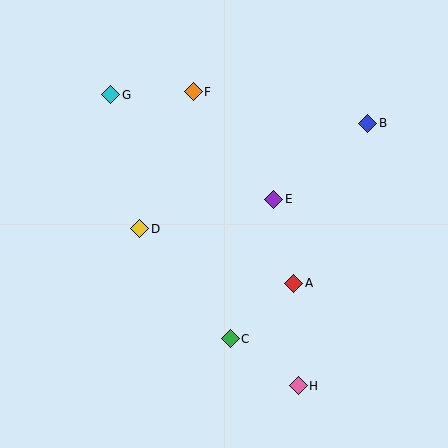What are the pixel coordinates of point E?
Point E is at (274, 199).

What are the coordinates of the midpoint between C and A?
The midpoint between C and A is at (262, 311).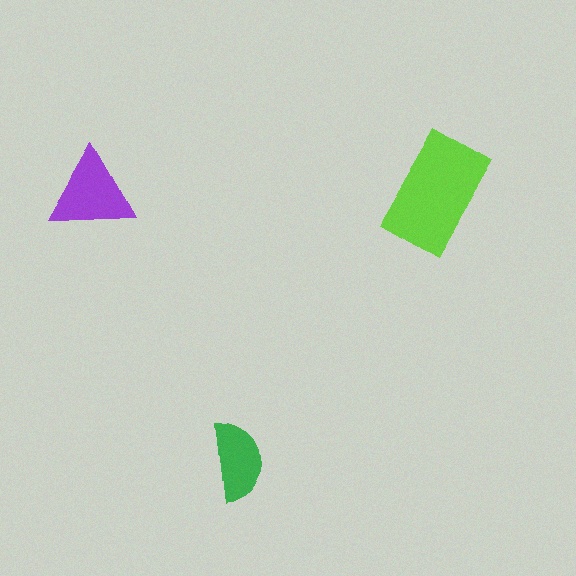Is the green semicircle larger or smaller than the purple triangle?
Smaller.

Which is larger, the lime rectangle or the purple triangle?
The lime rectangle.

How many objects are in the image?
There are 3 objects in the image.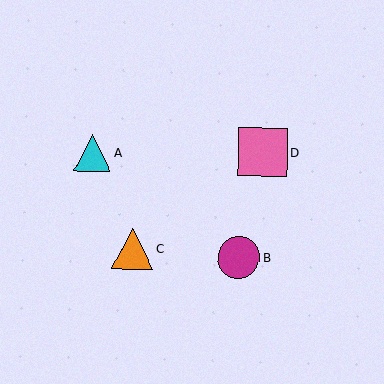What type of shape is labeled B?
Shape B is a magenta circle.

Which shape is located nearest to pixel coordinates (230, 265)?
The magenta circle (labeled B) at (239, 257) is nearest to that location.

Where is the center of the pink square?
The center of the pink square is at (263, 152).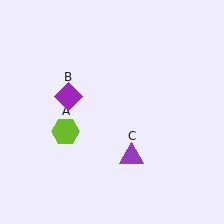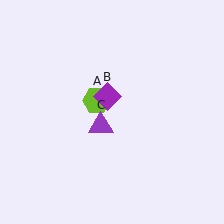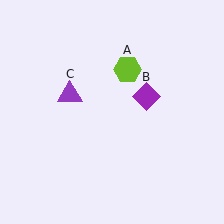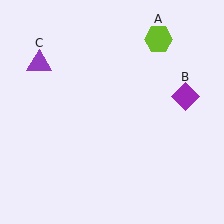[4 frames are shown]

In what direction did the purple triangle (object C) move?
The purple triangle (object C) moved up and to the left.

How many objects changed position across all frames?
3 objects changed position: lime hexagon (object A), purple diamond (object B), purple triangle (object C).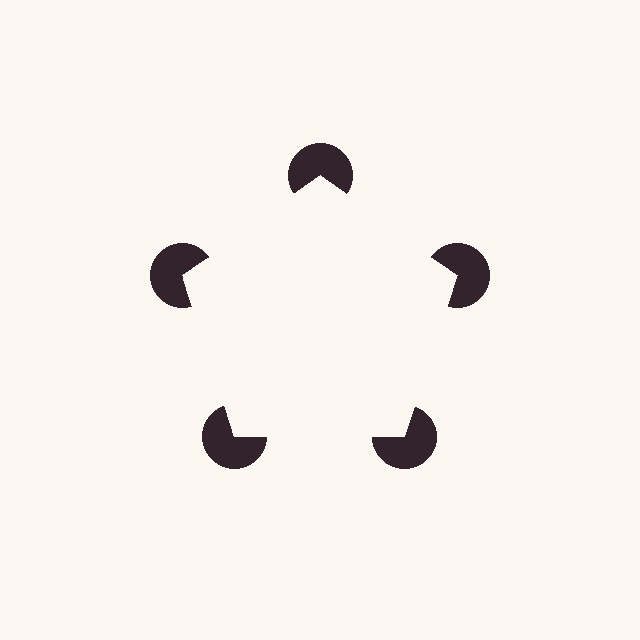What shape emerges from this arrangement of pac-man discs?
An illusory pentagon — its edges are inferred from the aligned wedge cuts in the pac-man discs, not physically drawn.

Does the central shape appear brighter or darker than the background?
It typically appears slightly brighter than the background, even though no actual brightness change is drawn.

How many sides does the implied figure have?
5 sides.